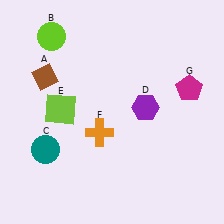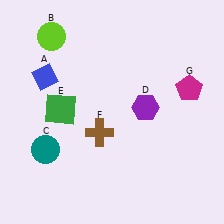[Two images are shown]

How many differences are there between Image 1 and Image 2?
There are 3 differences between the two images.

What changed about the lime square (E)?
In Image 1, E is lime. In Image 2, it changed to green.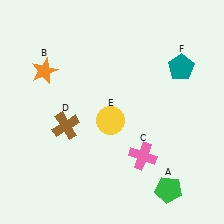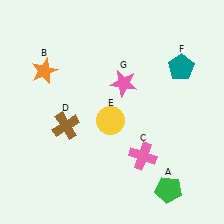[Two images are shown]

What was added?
A pink star (G) was added in Image 2.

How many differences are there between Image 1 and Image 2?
There is 1 difference between the two images.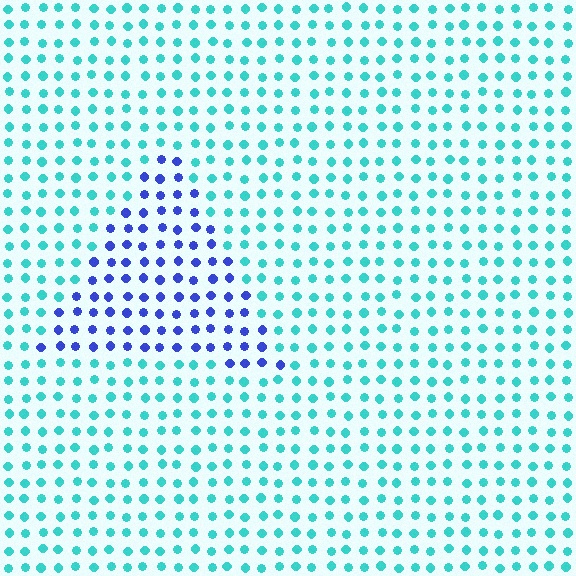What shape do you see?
I see a triangle.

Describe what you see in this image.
The image is filled with small cyan elements in a uniform arrangement. A triangle-shaped region is visible where the elements are tinted to a slightly different hue, forming a subtle color boundary.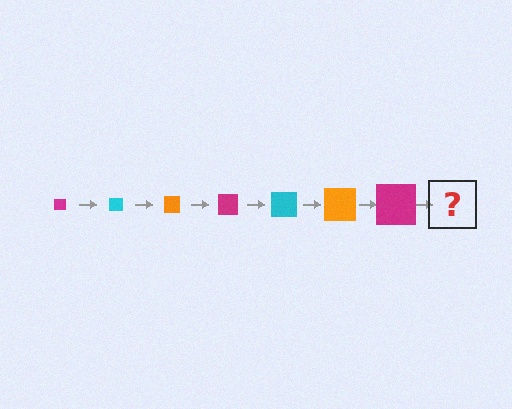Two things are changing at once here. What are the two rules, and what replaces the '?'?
The two rules are that the square grows larger each step and the color cycles through magenta, cyan, and orange. The '?' should be a cyan square, larger than the previous one.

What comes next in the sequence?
The next element should be a cyan square, larger than the previous one.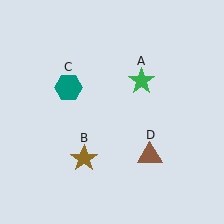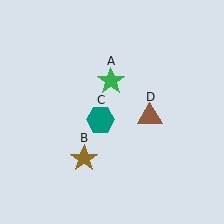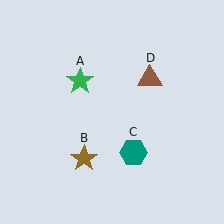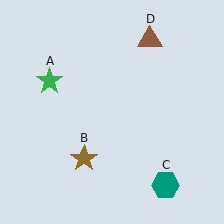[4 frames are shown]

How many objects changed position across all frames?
3 objects changed position: green star (object A), teal hexagon (object C), brown triangle (object D).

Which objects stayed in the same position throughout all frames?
Brown star (object B) remained stationary.